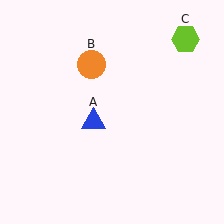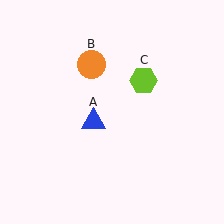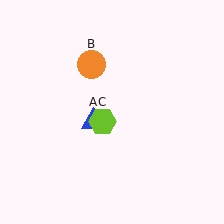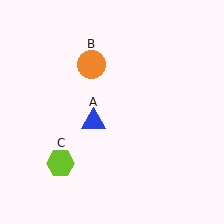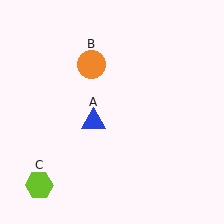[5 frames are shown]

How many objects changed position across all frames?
1 object changed position: lime hexagon (object C).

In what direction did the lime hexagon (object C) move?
The lime hexagon (object C) moved down and to the left.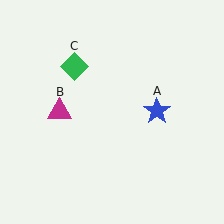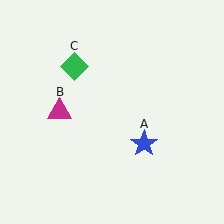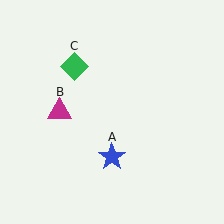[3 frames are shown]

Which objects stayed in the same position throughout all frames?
Magenta triangle (object B) and green diamond (object C) remained stationary.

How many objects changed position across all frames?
1 object changed position: blue star (object A).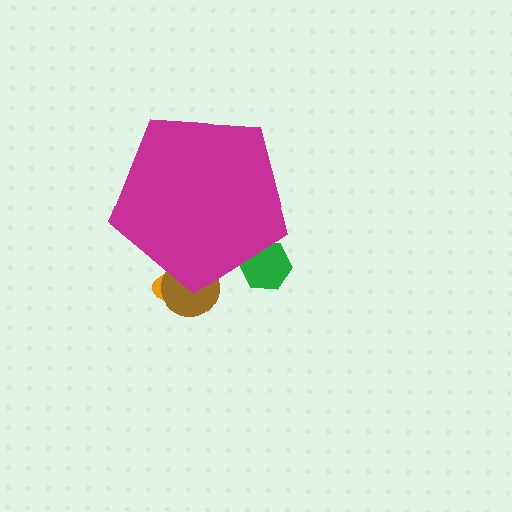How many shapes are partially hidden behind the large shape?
3 shapes are partially hidden.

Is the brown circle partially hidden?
Yes, the brown circle is partially hidden behind the magenta pentagon.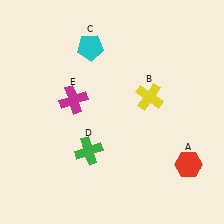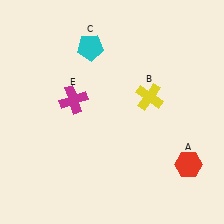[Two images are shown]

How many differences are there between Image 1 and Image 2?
There is 1 difference between the two images.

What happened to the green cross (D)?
The green cross (D) was removed in Image 2. It was in the bottom-left area of Image 1.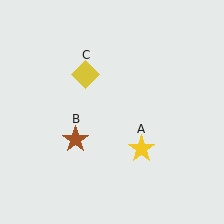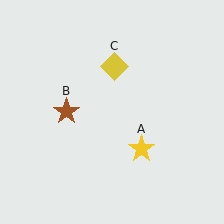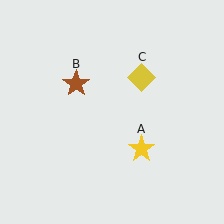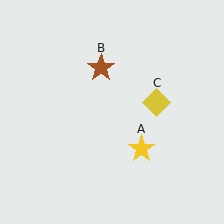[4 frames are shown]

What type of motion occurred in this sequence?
The brown star (object B), yellow diamond (object C) rotated clockwise around the center of the scene.